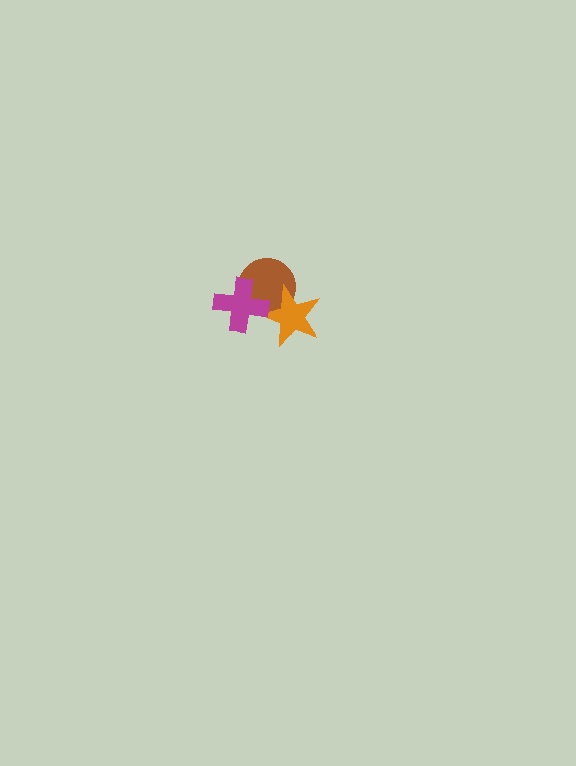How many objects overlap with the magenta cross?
2 objects overlap with the magenta cross.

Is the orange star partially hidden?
Yes, it is partially covered by another shape.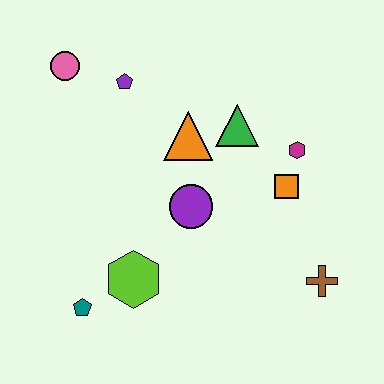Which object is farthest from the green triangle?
The teal pentagon is farthest from the green triangle.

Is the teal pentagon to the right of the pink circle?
Yes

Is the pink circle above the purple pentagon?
Yes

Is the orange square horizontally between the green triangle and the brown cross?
Yes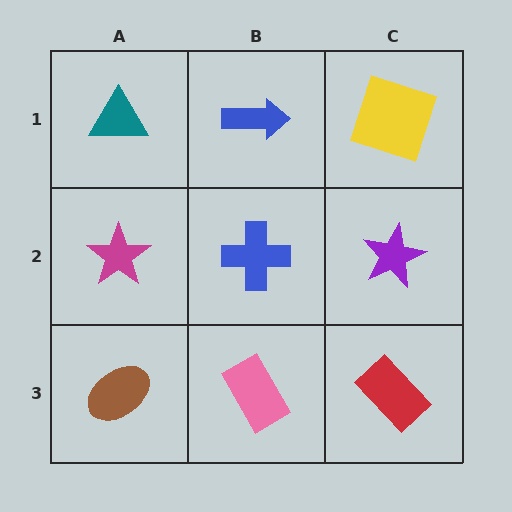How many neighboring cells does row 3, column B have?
3.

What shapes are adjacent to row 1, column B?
A blue cross (row 2, column B), a teal triangle (row 1, column A), a yellow square (row 1, column C).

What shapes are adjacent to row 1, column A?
A magenta star (row 2, column A), a blue arrow (row 1, column B).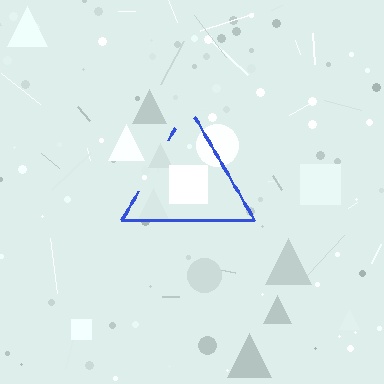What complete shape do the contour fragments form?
The contour fragments form a triangle.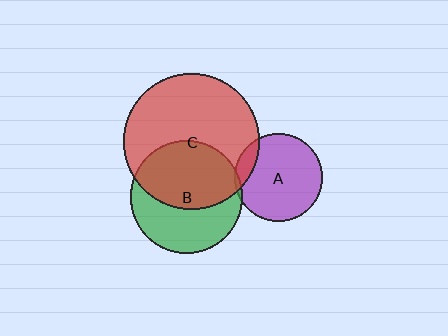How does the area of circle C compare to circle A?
Approximately 2.4 times.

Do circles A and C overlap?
Yes.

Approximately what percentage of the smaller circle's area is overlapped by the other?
Approximately 10%.